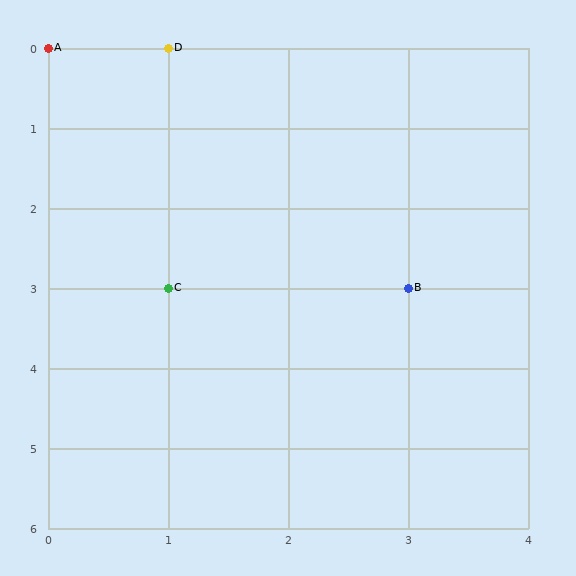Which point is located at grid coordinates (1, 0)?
Point D is at (1, 0).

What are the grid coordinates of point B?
Point B is at grid coordinates (3, 3).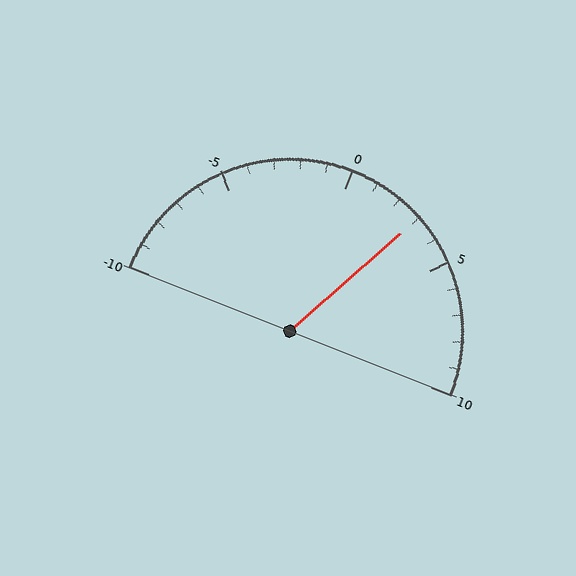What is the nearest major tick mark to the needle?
The nearest major tick mark is 5.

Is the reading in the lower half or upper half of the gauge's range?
The reading is in the upper half of the range (-10 to 10).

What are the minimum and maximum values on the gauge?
The gauge ranges from -10 to 10.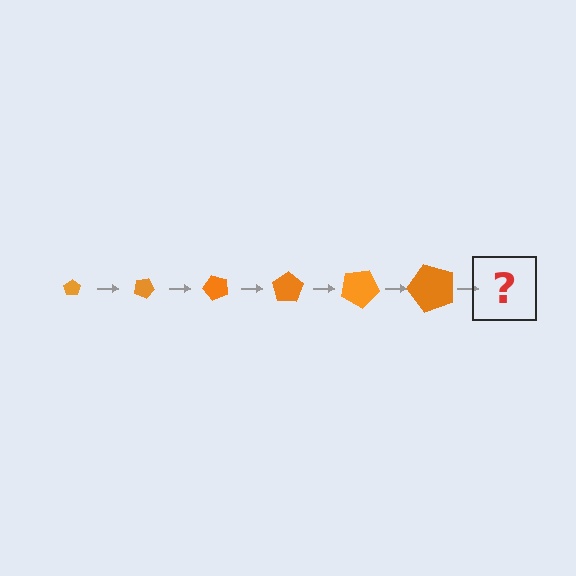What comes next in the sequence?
The next element should be a pentagon, larger than the previous one and rotated 150 degrees from the start.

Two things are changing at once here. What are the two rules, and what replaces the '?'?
The two rules are that the pentagon grows larger each step and it rotates 25 degrees each step. The '?' should be a pentagon, larger than the previous one and rotated 150 degrees from the start.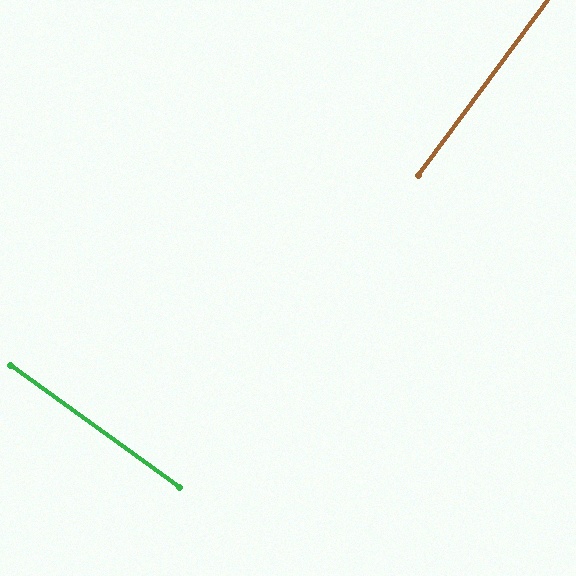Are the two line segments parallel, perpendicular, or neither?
Perpendicular — they meet at approximately 89°.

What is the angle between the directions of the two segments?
Approximately 89 degrees.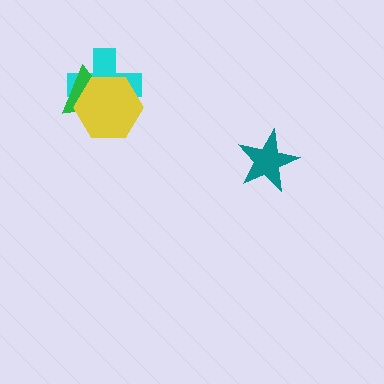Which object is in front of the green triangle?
The yellow hexagon is in front of the green triangle.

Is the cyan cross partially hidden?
Yes, it is partially covered by another shape.